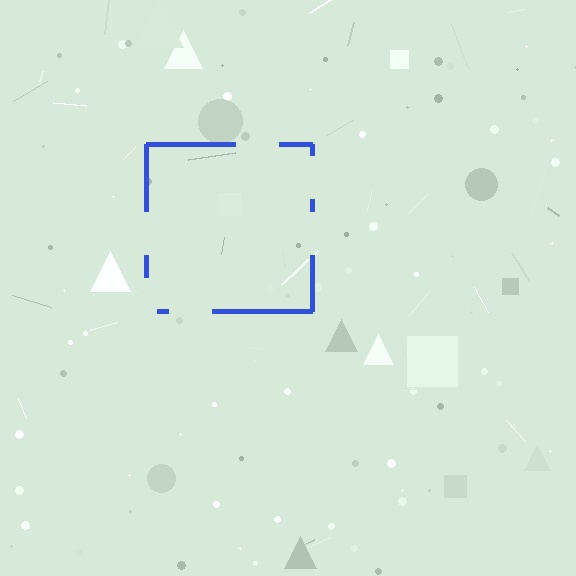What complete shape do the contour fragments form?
The contour fragments form a square.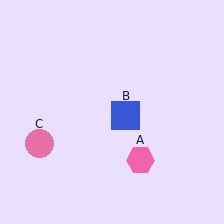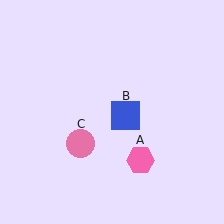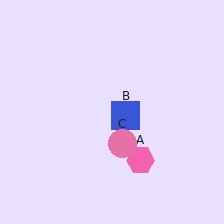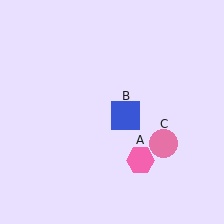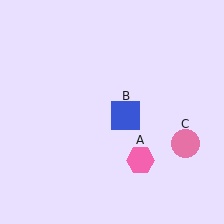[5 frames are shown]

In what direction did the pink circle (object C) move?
The pink circle (object C) moved right.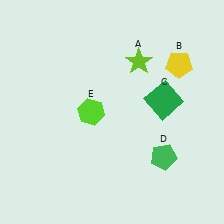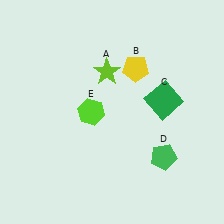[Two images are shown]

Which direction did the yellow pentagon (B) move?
The yellow pentagon (B) moved left.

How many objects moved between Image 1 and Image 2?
2 objects moved between the two images.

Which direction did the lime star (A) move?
The lime star (A) moved left.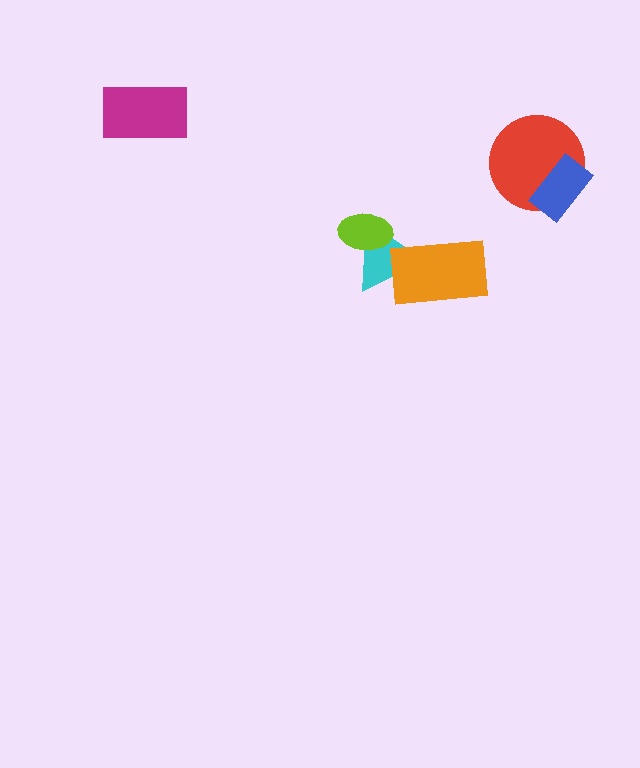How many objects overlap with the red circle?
1 object overlaps with the red circle.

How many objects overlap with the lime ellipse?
1 object overlaps with the lime ellipse.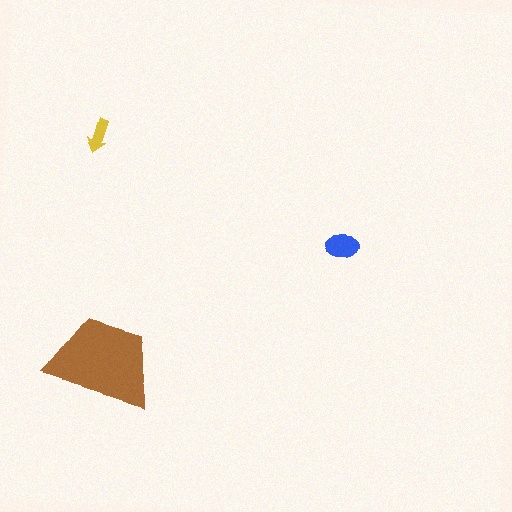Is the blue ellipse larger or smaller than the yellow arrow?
Larger.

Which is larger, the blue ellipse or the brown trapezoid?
The brown trapezoid.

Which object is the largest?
The brown trapezoid.